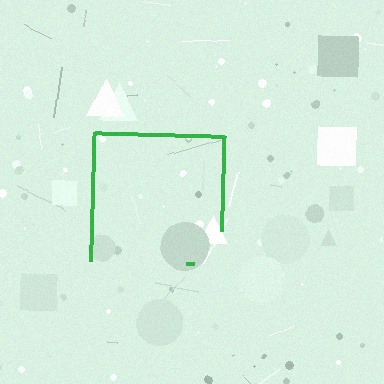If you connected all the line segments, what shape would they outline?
They would outline a square.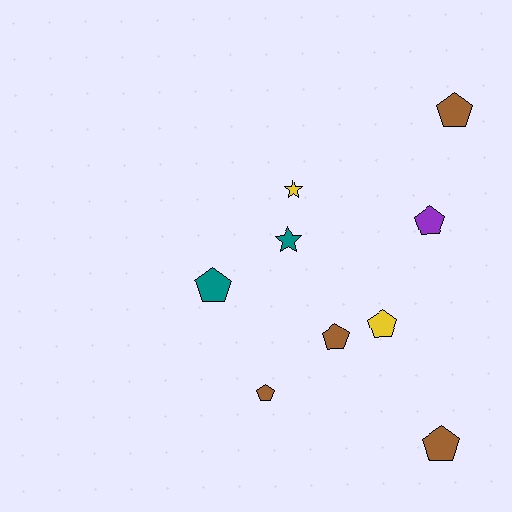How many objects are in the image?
There are 9 objects.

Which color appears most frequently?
Brown, with 4 objects.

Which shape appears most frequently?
Pentagon, with 7 objects.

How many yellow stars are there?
There is 1 yellow star.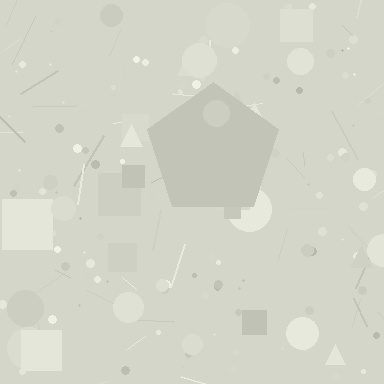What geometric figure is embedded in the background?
A pentagon is embedded in the background.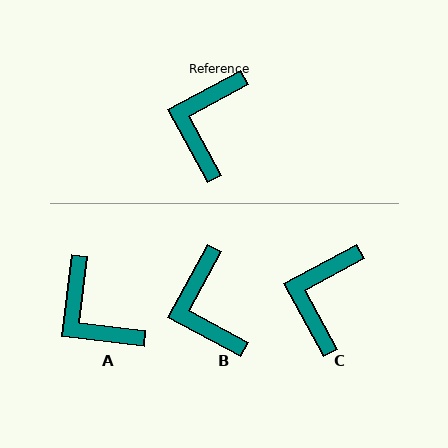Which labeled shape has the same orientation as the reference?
C.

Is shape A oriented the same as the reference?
No, it is off by about 55 degrees.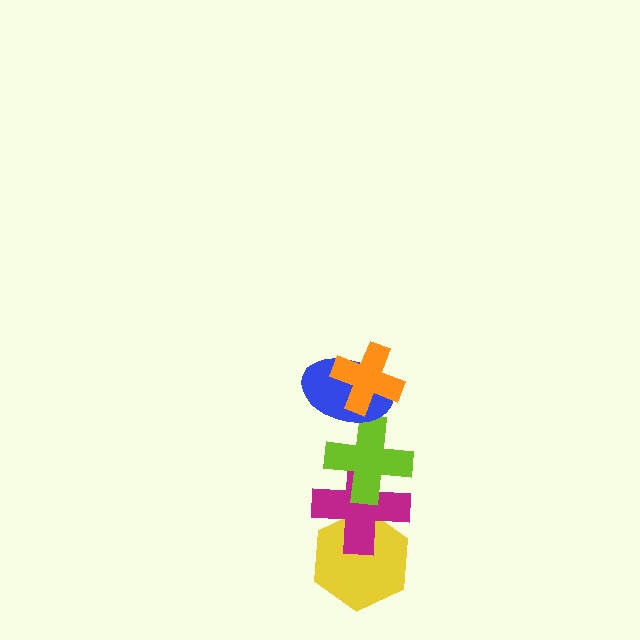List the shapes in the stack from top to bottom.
From top to bottom: the orange cross, the blue ellipse, the lime cross, the magenta cross, the yellow hexagon.